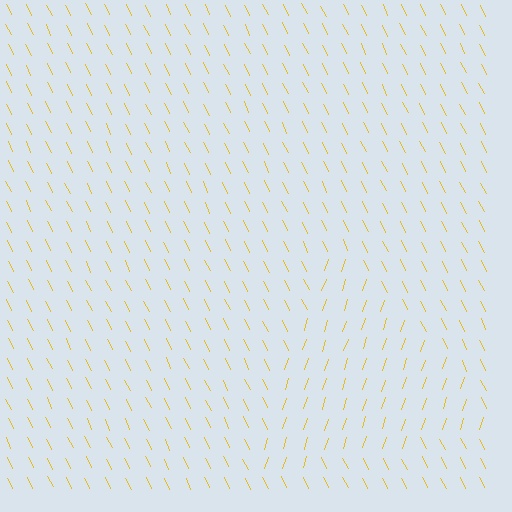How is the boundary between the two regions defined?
The boundary is defined purely by a change in line orientation (approximately 45 degrees difference). All lines are the same color and thickness.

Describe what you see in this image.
The image is filled with small yellow line segments. A triangle region in the image has lines oriented differently from the surrounding lines, creating a visible texture boundary.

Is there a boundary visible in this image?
Yes, there is a texture boundary formed by a change in line orientation.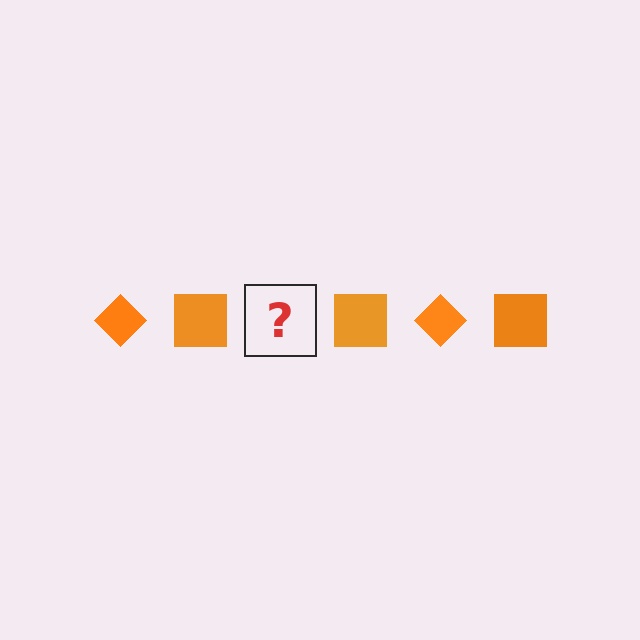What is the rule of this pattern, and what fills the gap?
The rule is that the pattern cycles through diamond, square shapes in orange. The gap should be filled with an orange diamond.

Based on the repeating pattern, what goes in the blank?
The blank should be an orange diamond.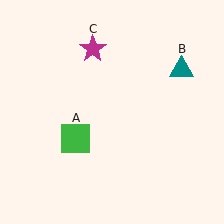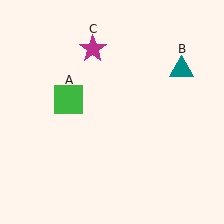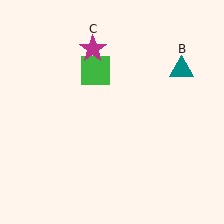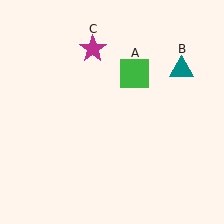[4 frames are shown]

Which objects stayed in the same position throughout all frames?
Teal triangle (object B) and magenta star (object C) remained stationary.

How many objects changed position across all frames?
1 object changed position: green square (object A).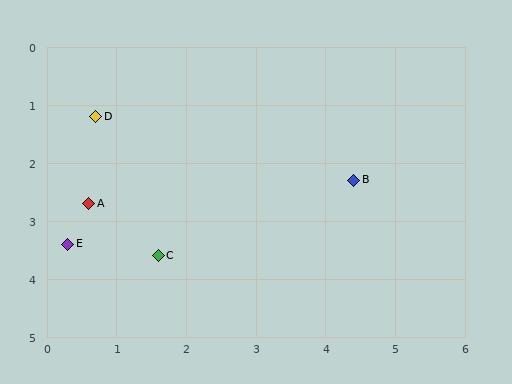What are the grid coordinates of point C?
Point C is at approximately (1.6, 3.6).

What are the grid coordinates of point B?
Point B is at approximately (4.4, 2.3).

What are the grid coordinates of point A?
Point A is at approximately (0.6, 2.7).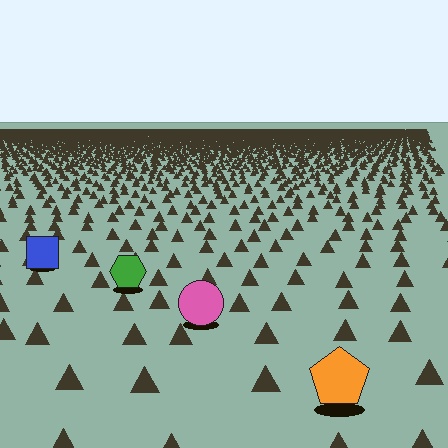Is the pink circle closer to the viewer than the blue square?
Yes. The pink circle is closer — you can tell from the texture gradient: the ground texture is coarser near it.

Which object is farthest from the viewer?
The blue square is farthest from the viewer. It appears smaller and the ground texture around it is denser.